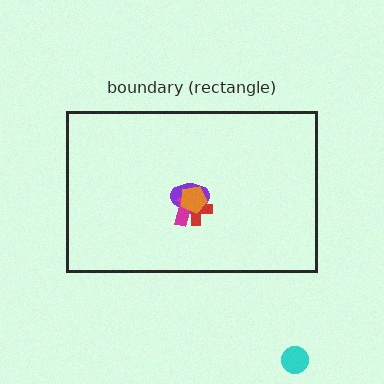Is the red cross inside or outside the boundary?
Inside.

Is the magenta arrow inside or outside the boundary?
Inside.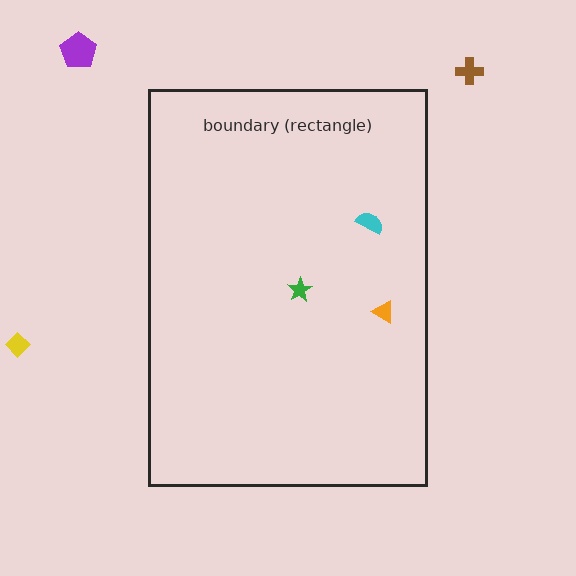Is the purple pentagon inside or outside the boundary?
Outside.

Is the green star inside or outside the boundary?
Inside.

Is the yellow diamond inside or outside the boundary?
Outside.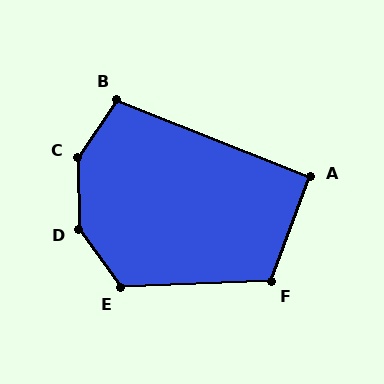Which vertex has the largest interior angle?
C, at approximately 145 degrees.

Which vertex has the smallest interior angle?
A, at approximately 91 degrees.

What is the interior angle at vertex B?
Approximately 102 degrees (obtuse).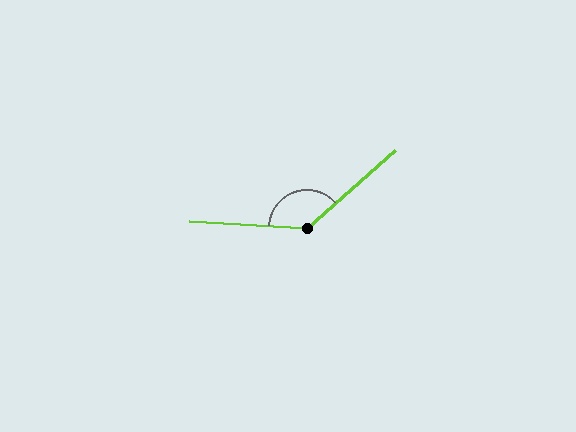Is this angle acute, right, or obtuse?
It is obtuse.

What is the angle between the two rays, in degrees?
Approximately 136 degrees.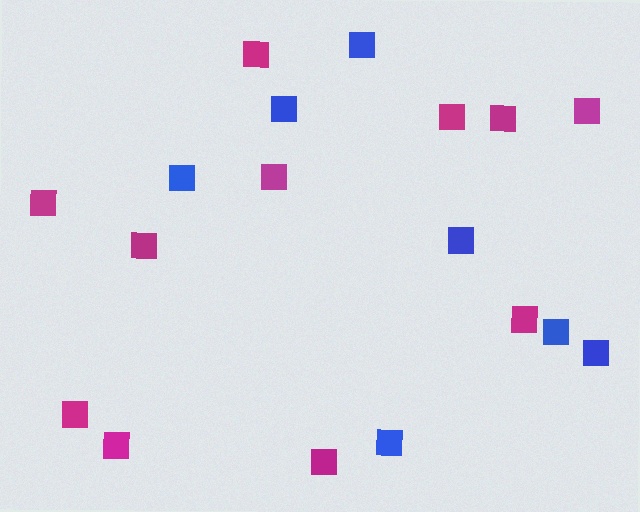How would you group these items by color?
There are 2 groups: one group of magenta squares (11) and one group of blue squares (7).